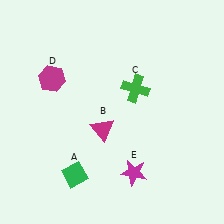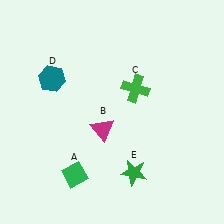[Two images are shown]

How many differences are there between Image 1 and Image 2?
There are 2 differences between the two images.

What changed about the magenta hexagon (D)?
In Image 1, D is magenta. In Image 2, it changed to teal.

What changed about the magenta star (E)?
In Image 1, E is magenta. In Image 2, it changed to green.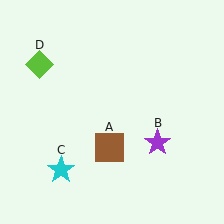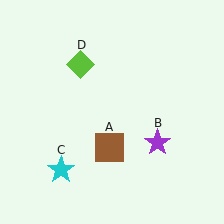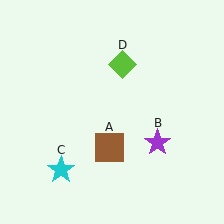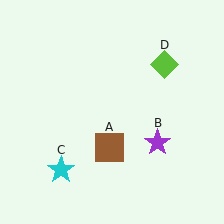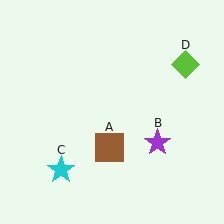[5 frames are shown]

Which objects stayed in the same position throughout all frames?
Brown square (object A) and purple star (object B) and cyan star (object C) remained stationary.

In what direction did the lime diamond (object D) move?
The lime diamond (object D) moved right.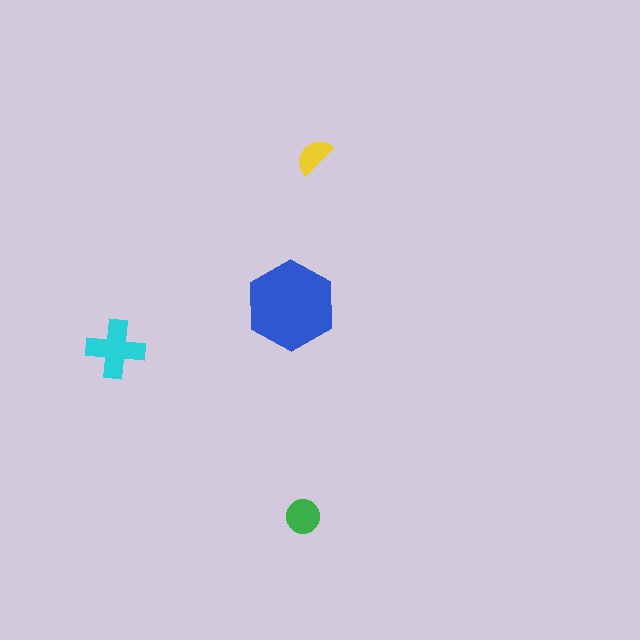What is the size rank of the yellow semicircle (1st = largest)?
4th.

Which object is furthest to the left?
The cyan cross is leftmost.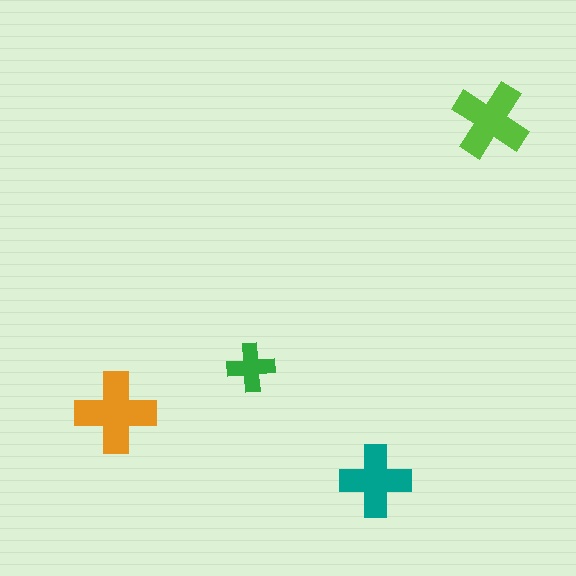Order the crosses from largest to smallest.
the orange one, the lime one, the teal one, the green one.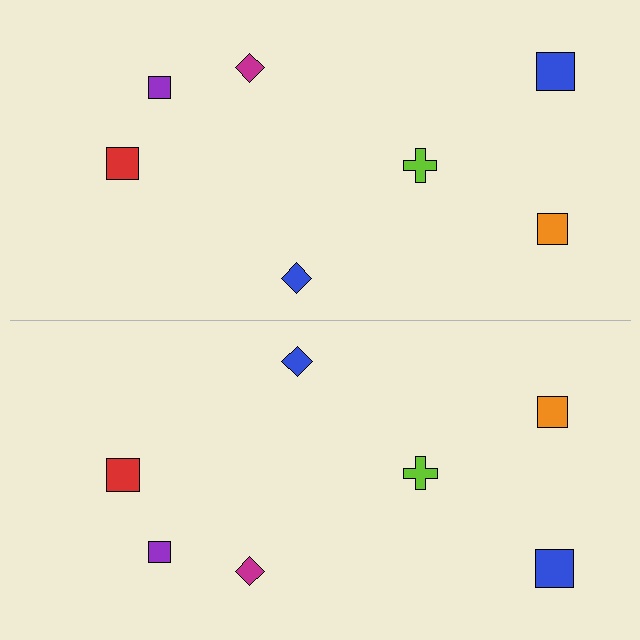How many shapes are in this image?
There are 14 shapes in this image.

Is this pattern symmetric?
Yes, this pattern has bilateral (reflection) symmetry.